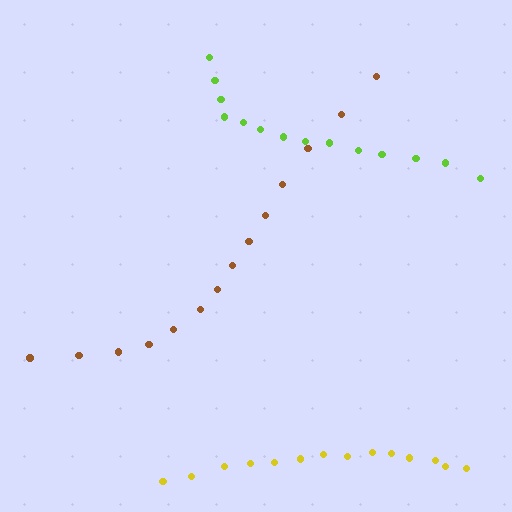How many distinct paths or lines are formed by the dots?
There are 3 distinct paths.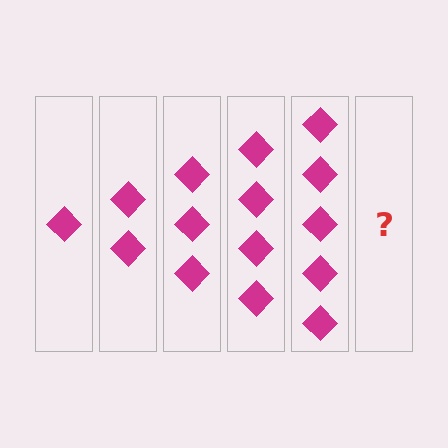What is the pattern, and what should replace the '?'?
The pattern is that each step adds one more diamond. The '?' should be 6 diamonds.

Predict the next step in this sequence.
The next step is 6 diamonds.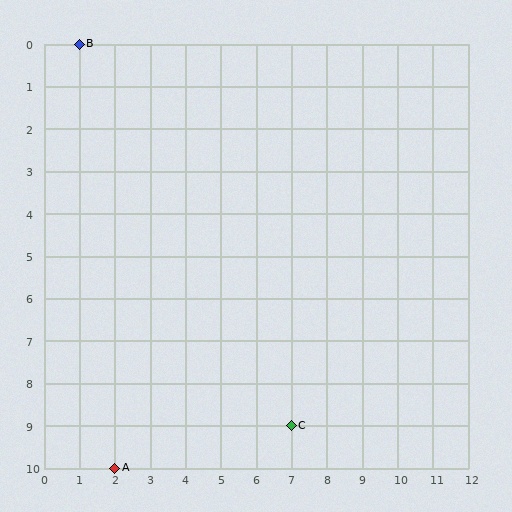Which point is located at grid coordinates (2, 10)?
Point A is at (2, 10).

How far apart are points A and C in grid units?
Points A and C are 5 columns and 1 row apart (about 5.1 grid units diagonally).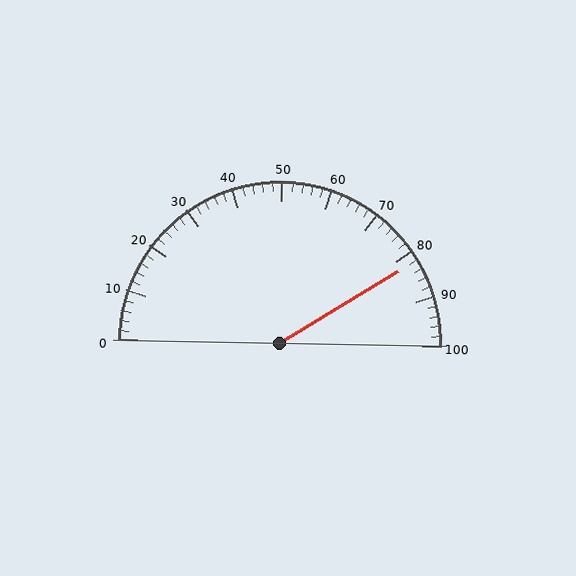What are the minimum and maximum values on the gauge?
The gauge ranges from 0 to 100.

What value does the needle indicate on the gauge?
The needle indicates approximately 82.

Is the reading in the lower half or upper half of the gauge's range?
The reading is in the upper half of the range (0 to 100).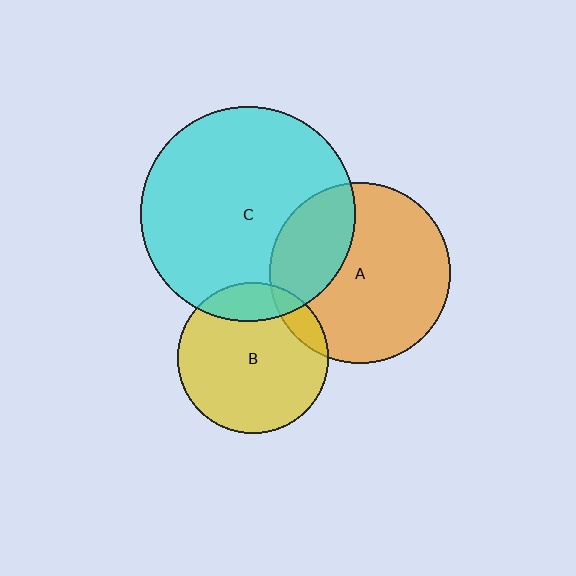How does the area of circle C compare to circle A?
Approximately 1.4 times.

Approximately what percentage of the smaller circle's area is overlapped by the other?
Approximately 30%.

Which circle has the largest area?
Circle C (cyan).